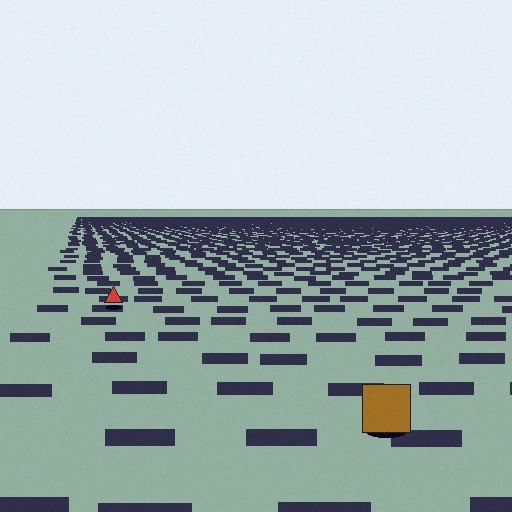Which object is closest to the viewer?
The brown square is closest. The texture marks near it are larger and more spread out.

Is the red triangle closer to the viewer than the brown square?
No. The brown square is closer — you can tell from the texture gradient: the ground texture is coarser near it.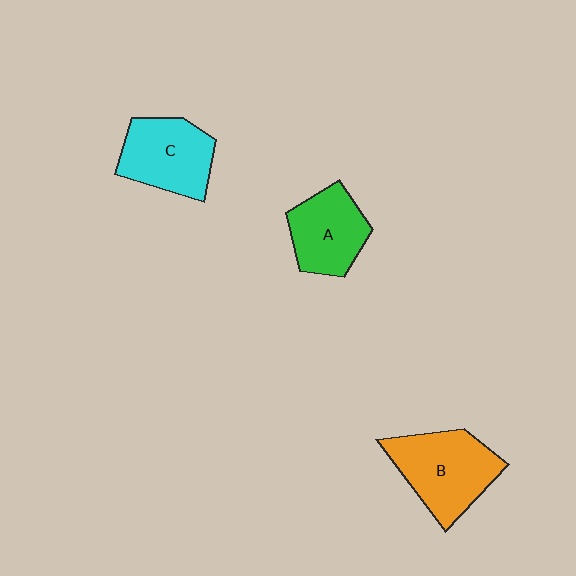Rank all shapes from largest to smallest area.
From largest to smallest: B (orange), C (cyan), A (green).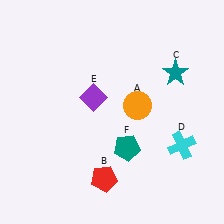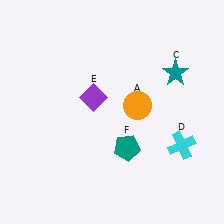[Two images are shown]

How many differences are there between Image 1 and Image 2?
There is 1 difference between the two images.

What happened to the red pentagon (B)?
The red pentagon (B) was removed in Image 2. It was in the bottom-left area of Image 1.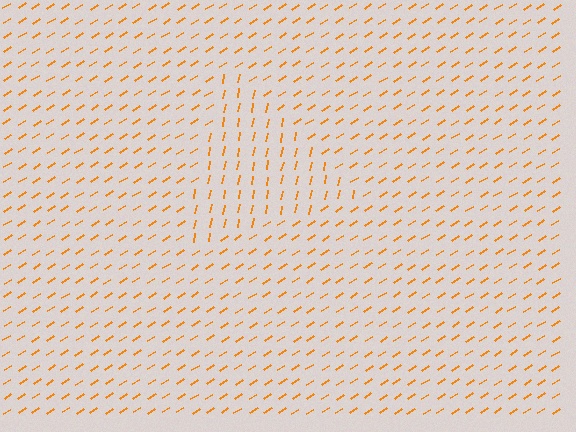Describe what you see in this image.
The image is filled with small orange line segments. A triangle region in the image has lines oriented differently from the surrounding lines, creating a visible texture boundary.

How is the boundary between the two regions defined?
The boundary is defined purely by a change in line orientation (approximately 45 degrees difference). All lines are the same color and thickness.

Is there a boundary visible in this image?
Yes, there is a texture boundary formed by a change in line orientation.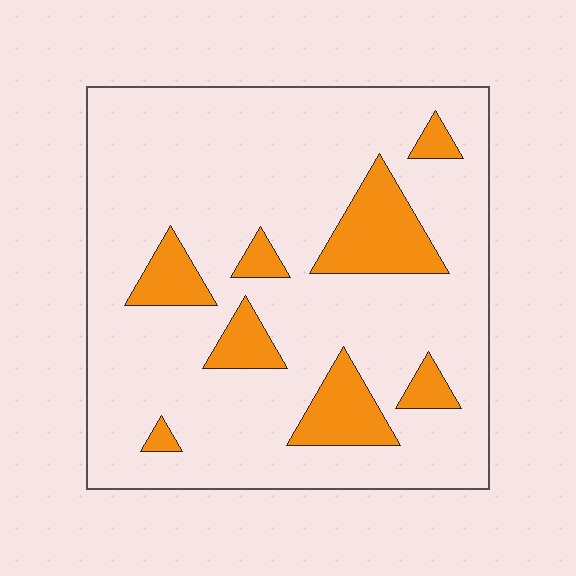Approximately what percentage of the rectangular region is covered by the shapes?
Approximately 15%.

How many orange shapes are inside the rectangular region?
8.